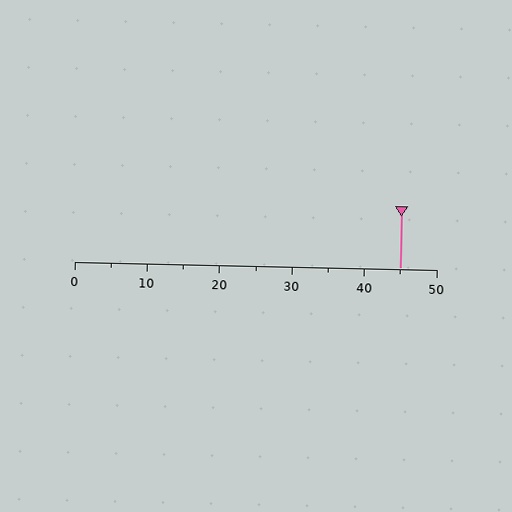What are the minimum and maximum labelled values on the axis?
The axis runs from 0 to 50.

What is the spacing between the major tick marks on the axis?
The major ticks are spaced 10 apart.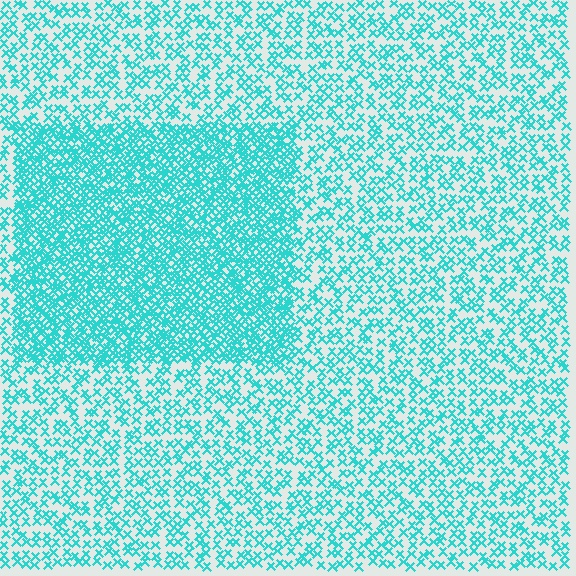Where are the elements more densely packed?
The elements are more densely packed inside the rectangle boundary.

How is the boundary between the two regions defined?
The boundary is defined by a change in element density (approximately 2.2x ratio). All elements are the same color, size, and shape.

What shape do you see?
I see a rectangle.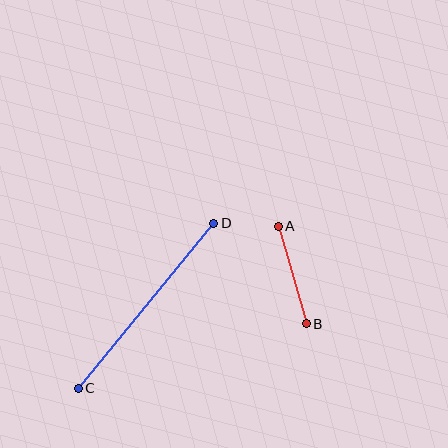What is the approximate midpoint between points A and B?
The midpoint is at approximately (292, 275) pixels.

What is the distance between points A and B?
The distance is approximately 101 pixels.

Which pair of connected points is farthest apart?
Points C and D are farthest apart.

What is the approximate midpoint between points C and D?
The midpoint is at approximately (146, 306) pixels.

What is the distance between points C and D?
The distance is approximately 213 pixels.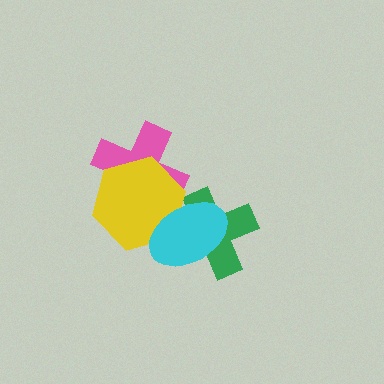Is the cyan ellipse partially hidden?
No, no other shape covers it.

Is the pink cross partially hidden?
Yes, it is partially covered by another shape.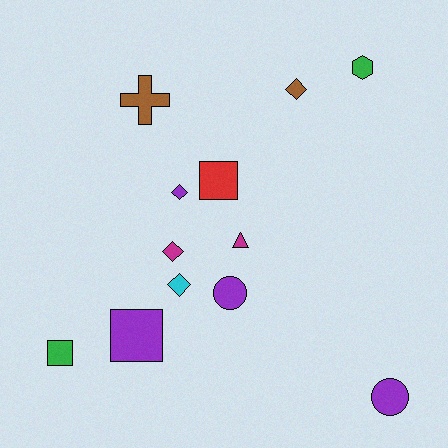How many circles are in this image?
There are 2 circles.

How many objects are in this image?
There are 12 objects.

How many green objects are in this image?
There are 2 green objects.